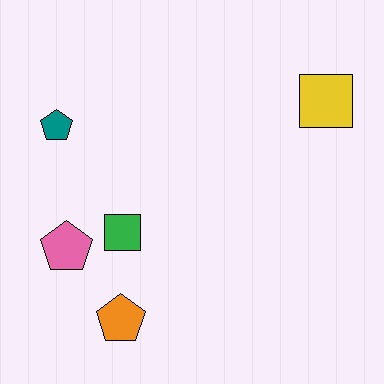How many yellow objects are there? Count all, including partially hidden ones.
There is 1 yellow object.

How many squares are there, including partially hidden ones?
There are 2 squares.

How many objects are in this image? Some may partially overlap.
There are 5 objects.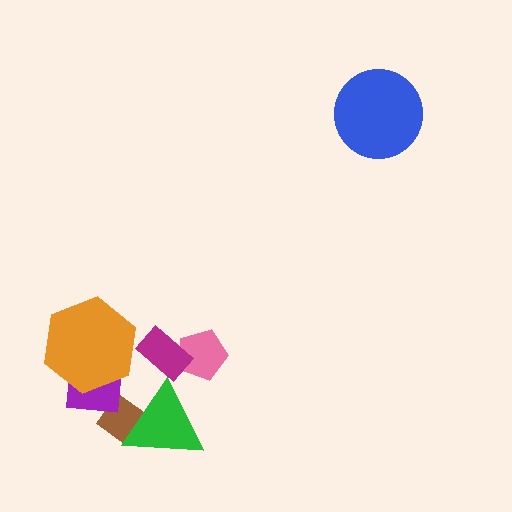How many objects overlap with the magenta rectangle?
1 object overlaps with the magenta rectangle.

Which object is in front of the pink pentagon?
The magenta rectangle is in front of the pink pentagon.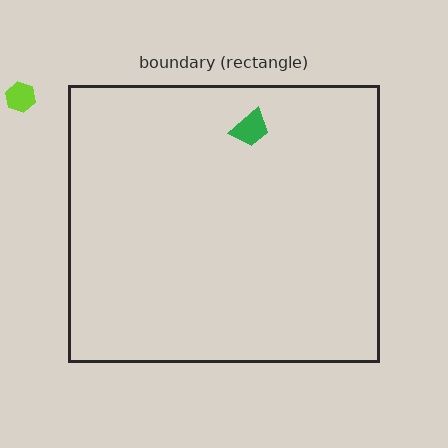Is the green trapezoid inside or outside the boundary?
Inside.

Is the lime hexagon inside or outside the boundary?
Outside.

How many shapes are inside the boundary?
1 inside, 1 outside.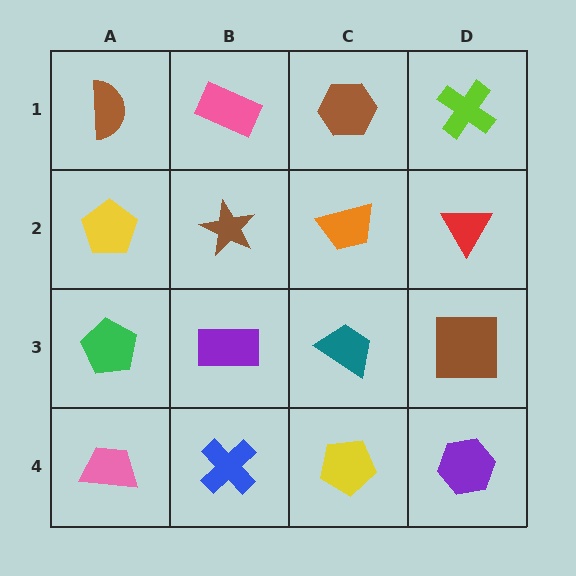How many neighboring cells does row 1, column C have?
3.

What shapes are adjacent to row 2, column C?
A brown hexagon (row 1, column C), a teal trapezoid (row 3, column C), a brown star (row 2, column B), a red triangle (row 2, column D).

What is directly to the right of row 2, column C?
A red triangle.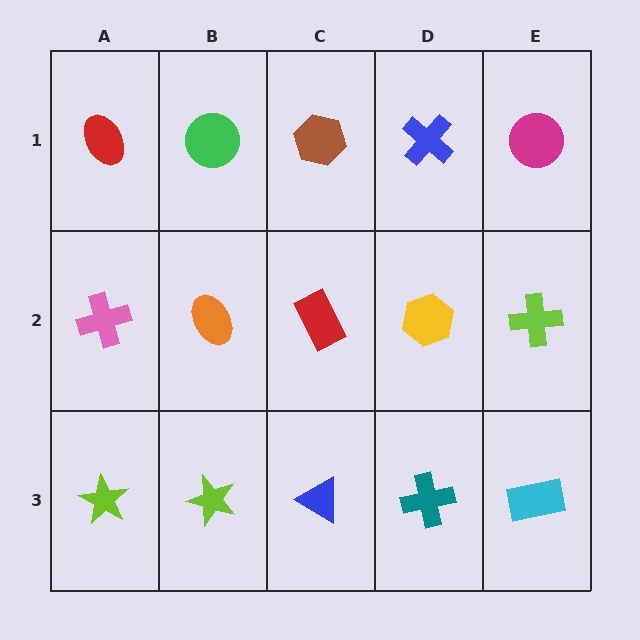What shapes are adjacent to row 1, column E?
A lime cross (row 2, column E), a blue cross (row 1, column D).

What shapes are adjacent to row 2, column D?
A blue cross (row 1, column D), a teal cross (row 3, column D), a red rectangle (row 2, column C), a lime cross (row 2, column E).